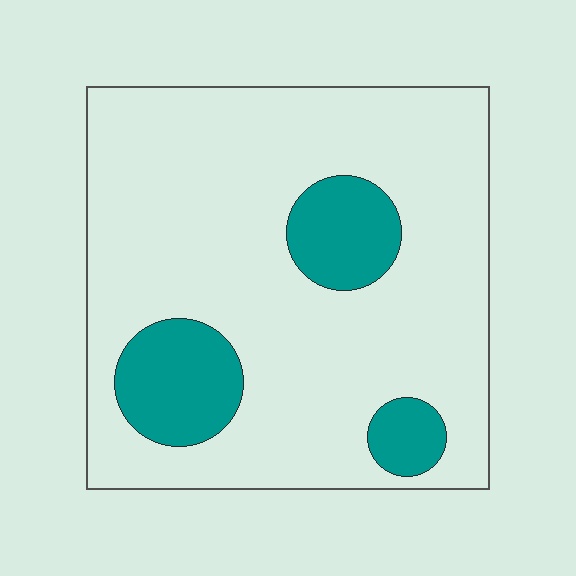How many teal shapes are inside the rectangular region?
3.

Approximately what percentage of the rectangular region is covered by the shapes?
Approximately 20%.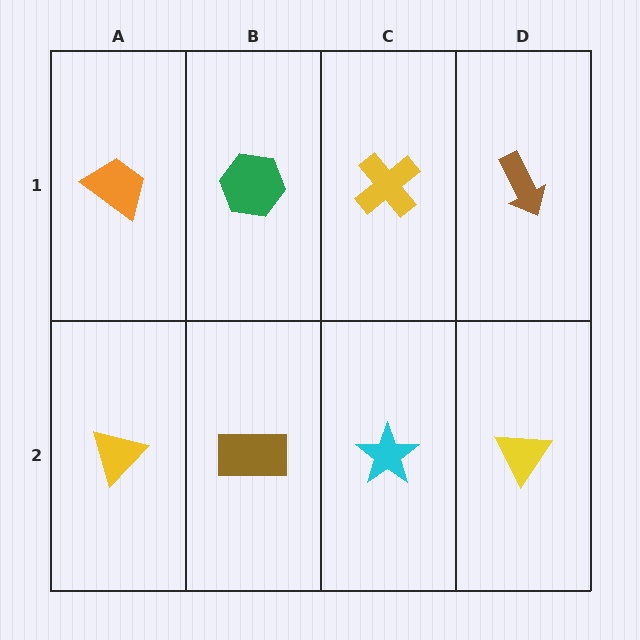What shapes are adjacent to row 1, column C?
A cyan star (row 2, column C), a green hexagon (row 1, column B), a brown arrow (row 1, column D).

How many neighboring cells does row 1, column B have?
3.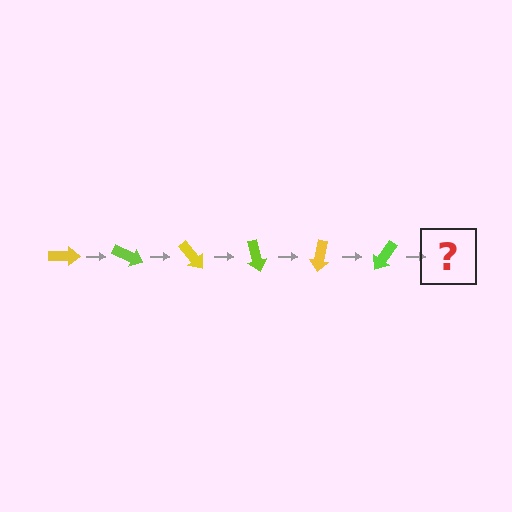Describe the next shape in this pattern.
It should be a yellow arrow, rotated 150 degrees from the start.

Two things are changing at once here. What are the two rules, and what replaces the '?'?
The two rules are that it rotates 25 degrees each step and the color cycles through yellow and lime. The '?' should be a yellow arrow, rotated 150 degrees from the start.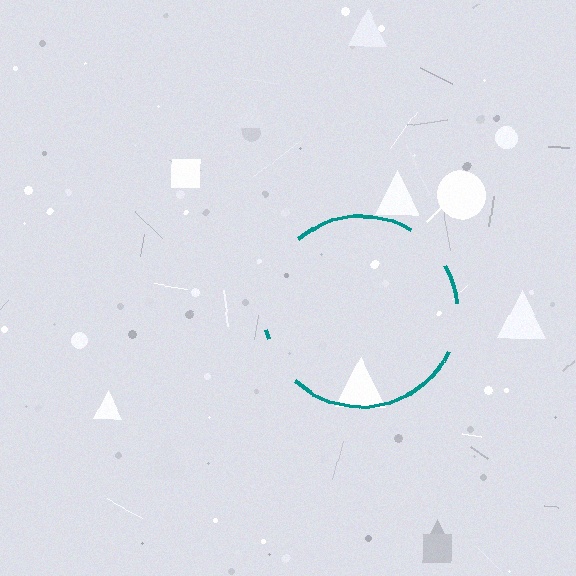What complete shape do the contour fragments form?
The contour fragments form a circle.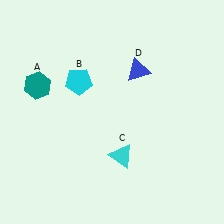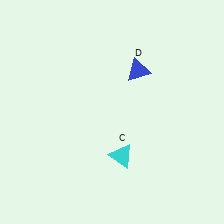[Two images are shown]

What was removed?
The teal hexagon (A), the cyan pentagon (B) were removed in Image 2.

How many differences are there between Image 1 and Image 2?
There are 2 differences between the two images.